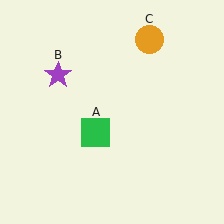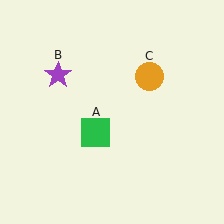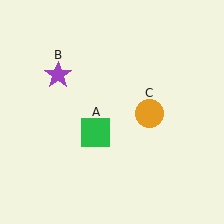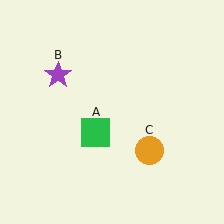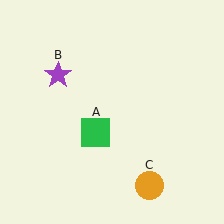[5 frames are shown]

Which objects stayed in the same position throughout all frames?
Green square (object A) and purple star (object B) remained stationary.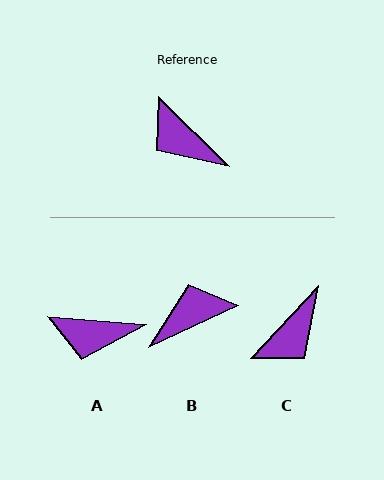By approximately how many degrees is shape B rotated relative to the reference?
Approximately 111 degrees clockwise.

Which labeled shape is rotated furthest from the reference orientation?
B, about 111 degrees away.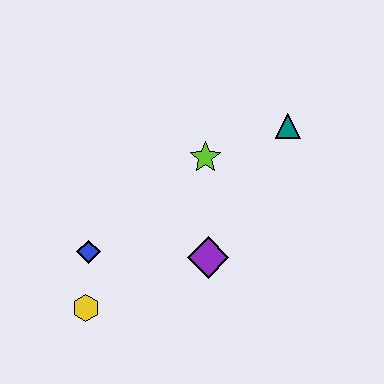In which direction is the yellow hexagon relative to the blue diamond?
The yellow hexagon is below the blue diamond.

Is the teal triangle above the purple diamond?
Yes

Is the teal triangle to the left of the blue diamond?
No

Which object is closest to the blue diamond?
The yellow hexagon is closest to the blue diamond.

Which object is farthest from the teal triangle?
The yellow hexagon is farthest from the teal triangle.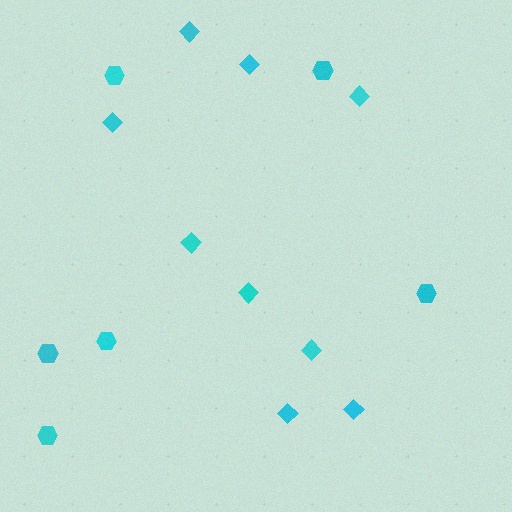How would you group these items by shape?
There are 2 groups: one group of hexagons (6) and one group of diamonds (9).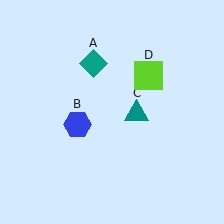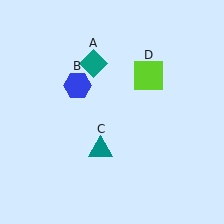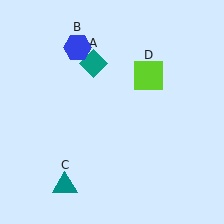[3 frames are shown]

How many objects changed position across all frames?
2 objects changed position: blue hexagon (object B), teal triangle (object C).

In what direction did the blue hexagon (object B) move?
The blue hexagon (object B) moved up.